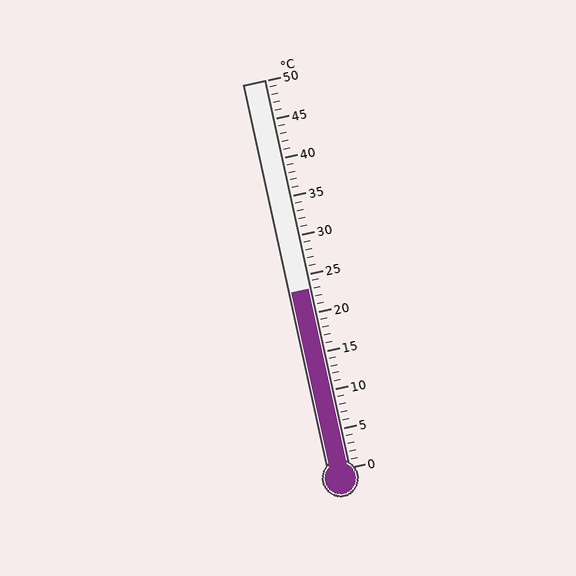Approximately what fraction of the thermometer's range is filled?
The thermometer is filled to approximately 45% of its range.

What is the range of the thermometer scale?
The thermometer scale ranges from 0°C to 50°C.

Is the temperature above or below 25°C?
The temperature is below 25°C.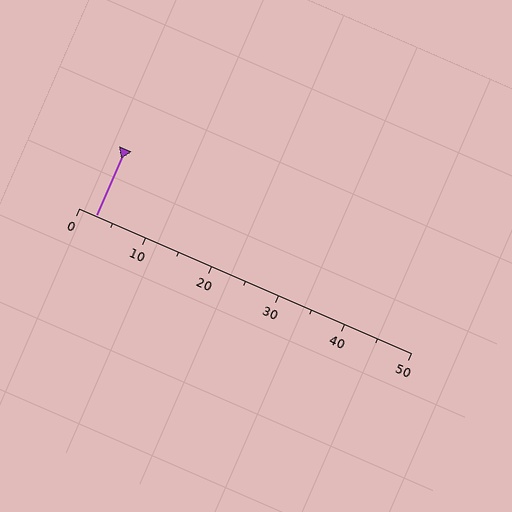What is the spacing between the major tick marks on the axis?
The major ticks are spaced 10 apart.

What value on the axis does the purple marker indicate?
The marker indicates approximately 2.5.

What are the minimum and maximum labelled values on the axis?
The axis runs from 0 to 50.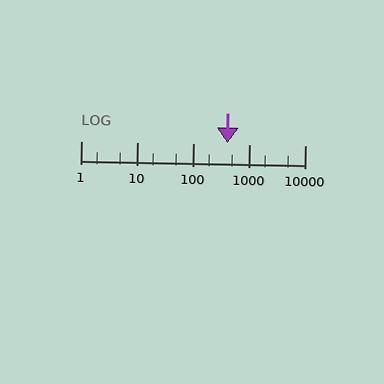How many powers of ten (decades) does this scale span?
The scale spans 4 decades, from 1 to 10000.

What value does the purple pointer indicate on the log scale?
The pointer indicates approximately 420.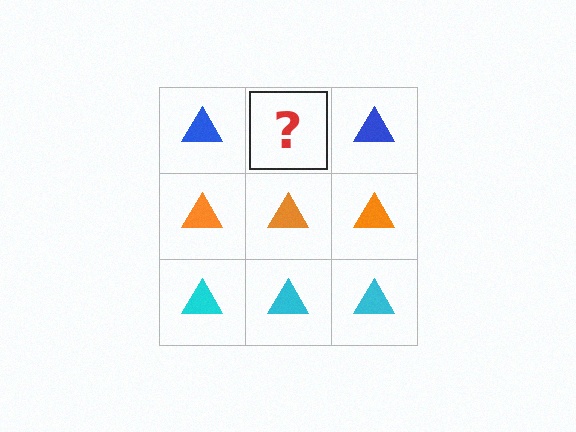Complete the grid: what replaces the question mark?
The question mark should be replaced with a blue triangle.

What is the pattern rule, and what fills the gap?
The rule is that each row has a consistent color. The gap should be filled with a blue triangle.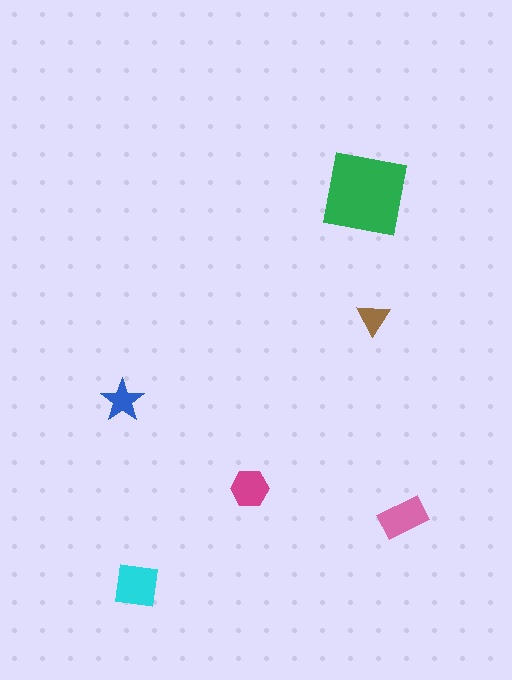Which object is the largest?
The green square.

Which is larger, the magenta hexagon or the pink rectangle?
The pink rectangle.